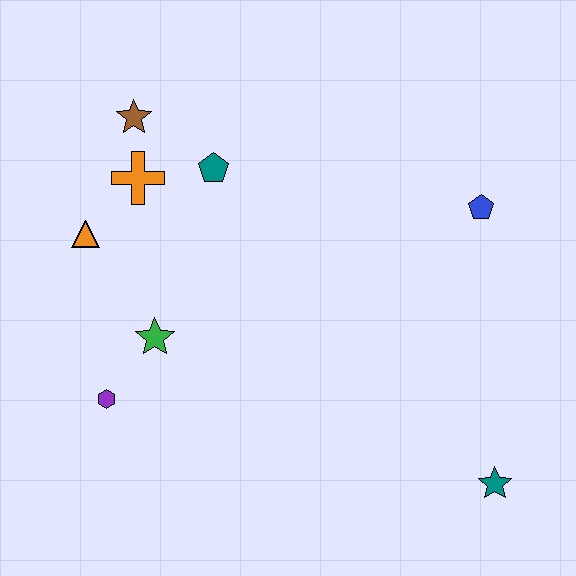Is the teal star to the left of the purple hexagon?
No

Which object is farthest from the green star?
The teal star is farthest from the green star.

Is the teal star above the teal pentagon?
No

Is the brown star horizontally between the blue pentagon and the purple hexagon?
Yes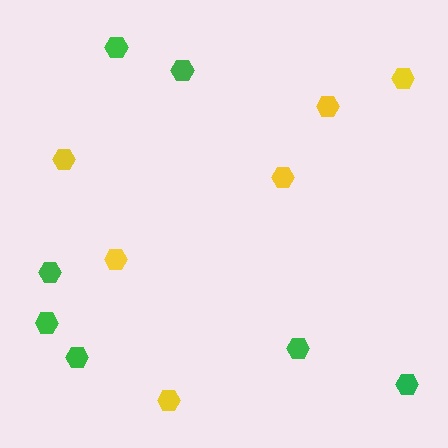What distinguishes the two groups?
There are 2 groups: one group of green hexagons (7) and one group of yellow hexagons (6).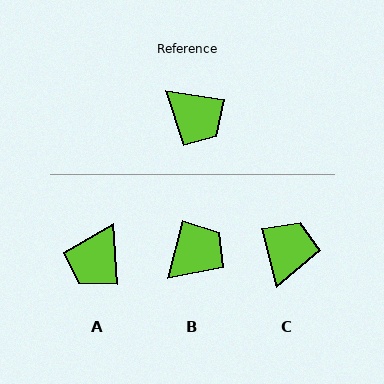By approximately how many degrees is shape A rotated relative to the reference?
Approximately 78 degrees clockwise.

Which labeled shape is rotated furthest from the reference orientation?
C, about 112 degrees away.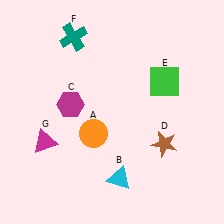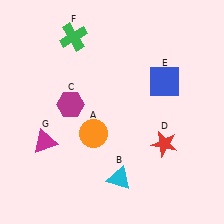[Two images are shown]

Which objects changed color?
D changed from brown to red. E changed from green to blue. F changed from teal to green.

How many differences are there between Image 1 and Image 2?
There are 3 differences between the two images.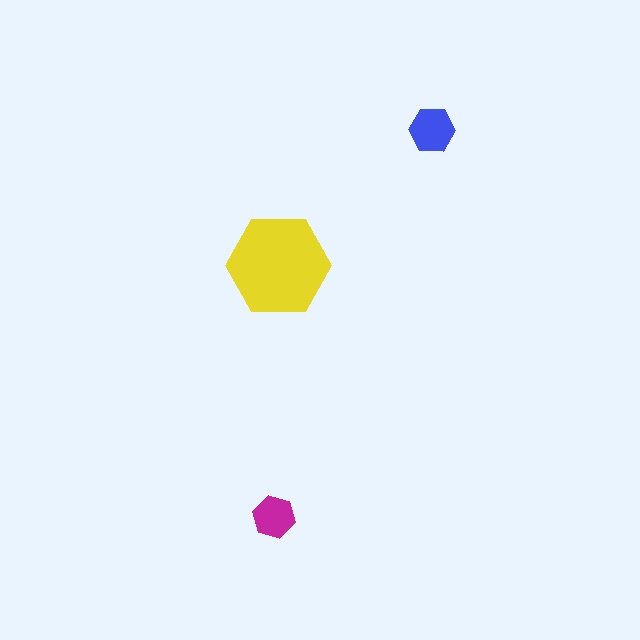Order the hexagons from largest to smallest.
the yellow one, the blue one, the magenta one.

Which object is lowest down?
The magenta hexagon is bottommost.